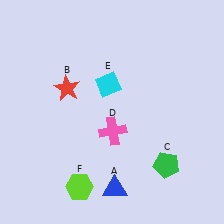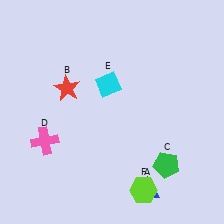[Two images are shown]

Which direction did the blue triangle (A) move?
The blue triangle (A) moved right.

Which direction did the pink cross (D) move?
The pink cross (D) moved left.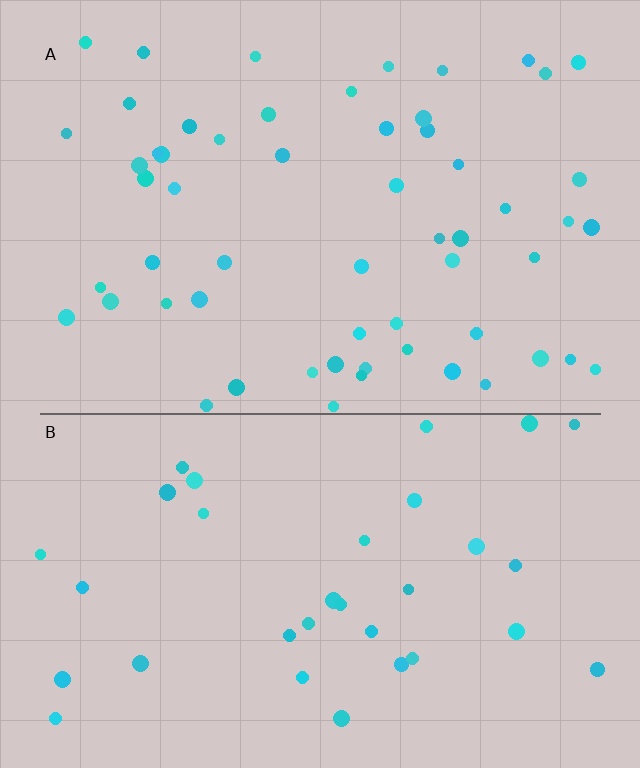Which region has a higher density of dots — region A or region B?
A (the top).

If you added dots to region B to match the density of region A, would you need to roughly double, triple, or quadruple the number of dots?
Approximately double.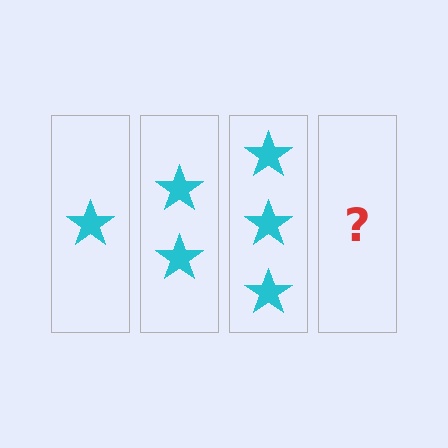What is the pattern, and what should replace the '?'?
The pattern is that each step adds one more star. The '?' should be 4 stars.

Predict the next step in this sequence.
The next step is 4 stars.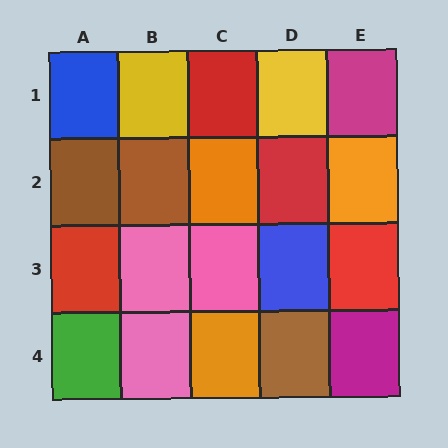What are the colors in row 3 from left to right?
Red, pink, pink, blue, red.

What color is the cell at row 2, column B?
Brown.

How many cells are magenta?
2 cells are magenta.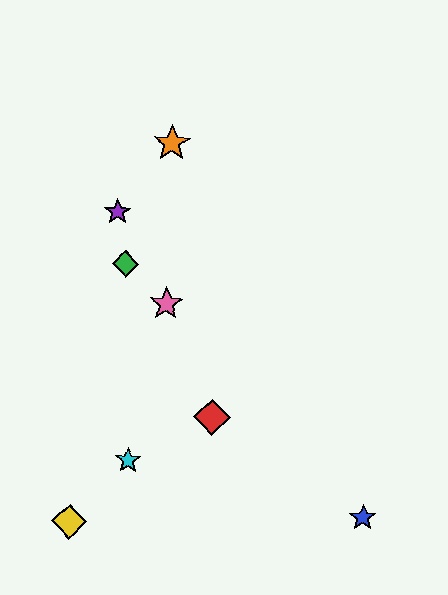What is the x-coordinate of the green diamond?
The green diamond is at x≈125.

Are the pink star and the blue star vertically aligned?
No, the pink star is at x≈166 and the blue star is at x≈363.